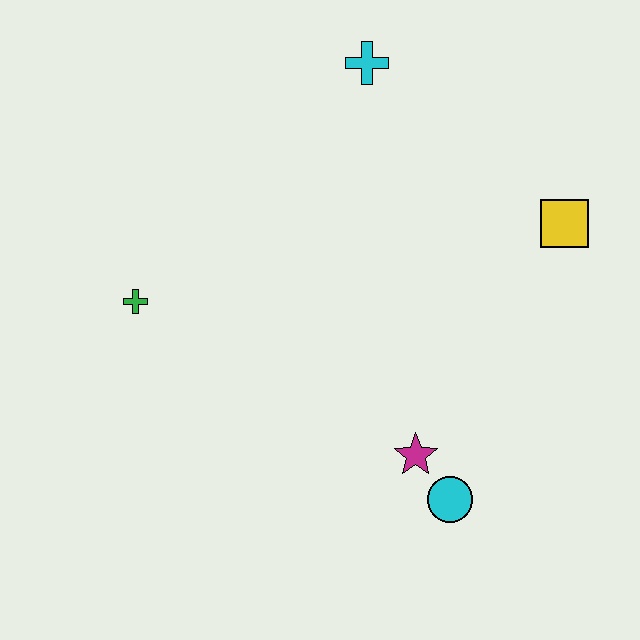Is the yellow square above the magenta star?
Yes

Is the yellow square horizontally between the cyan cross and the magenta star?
No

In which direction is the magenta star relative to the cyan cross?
The magenta star is below the cyan cross.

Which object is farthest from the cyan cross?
The cyan circle is farthest from the cyan cross.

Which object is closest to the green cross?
The magenta star is closest to the green cross.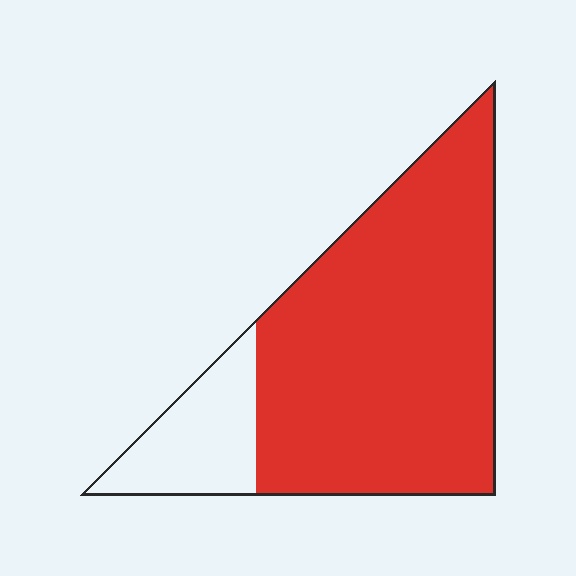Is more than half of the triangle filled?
Yes.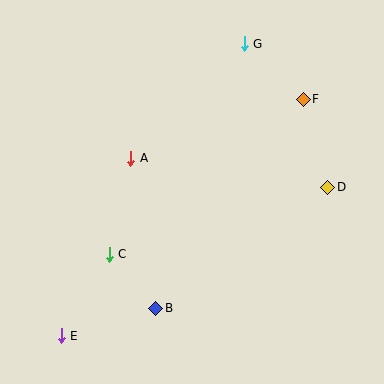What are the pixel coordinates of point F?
Point F is at (303, 99).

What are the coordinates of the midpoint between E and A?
The midpoint between E and A is at (96, 247).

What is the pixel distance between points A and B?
The distance between A and B is 152 pixels.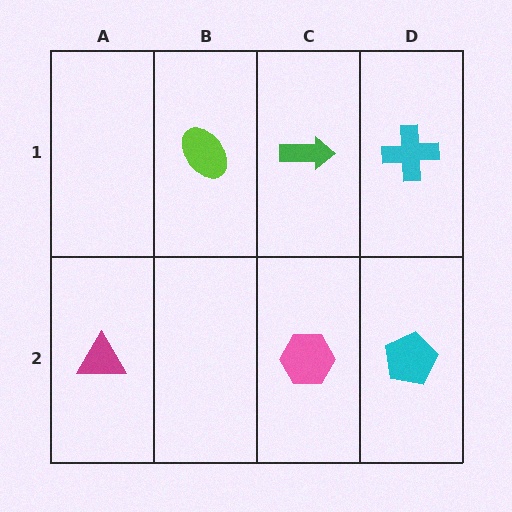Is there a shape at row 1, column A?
No, that cell is empty.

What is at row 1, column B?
A lime ellipse.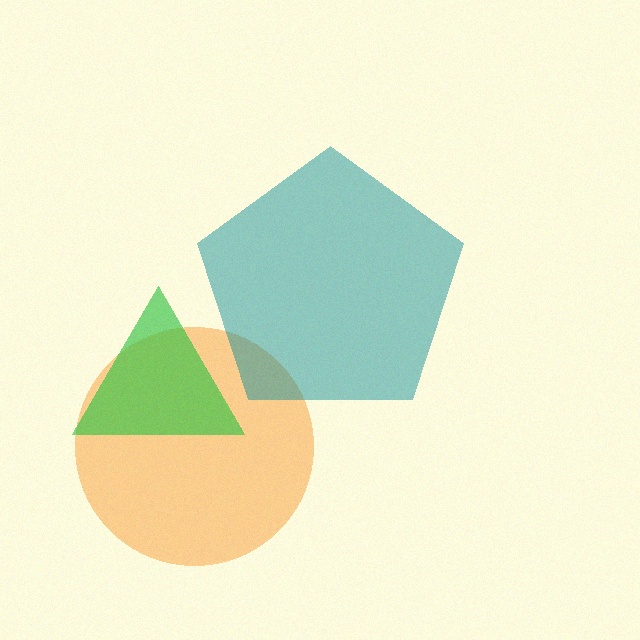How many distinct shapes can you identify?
There are 3 distinct shapes: an orange circle, a green triangle, a teal pentagon.